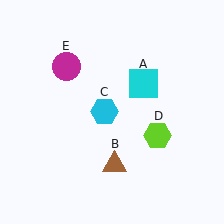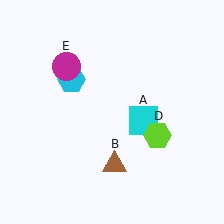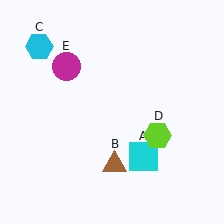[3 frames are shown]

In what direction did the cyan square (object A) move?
The cyan square (object A) moved down.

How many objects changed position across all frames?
2 objects changed position: cyan square (object A), cyan hexagon (object C).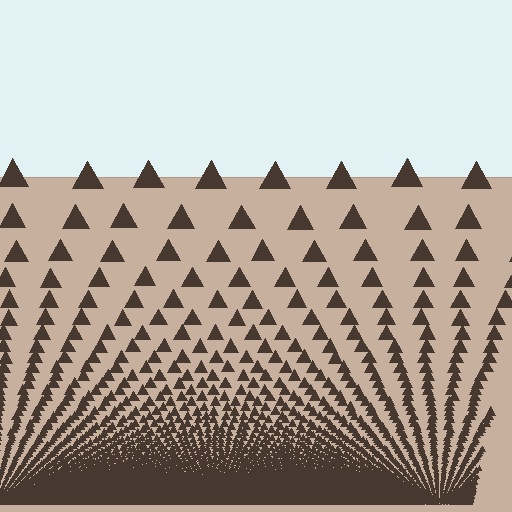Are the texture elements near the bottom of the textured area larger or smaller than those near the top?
Smaller. The gradient is inverted — elements near the bottom are smaller and denser.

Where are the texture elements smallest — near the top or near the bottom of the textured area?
Near the bottom.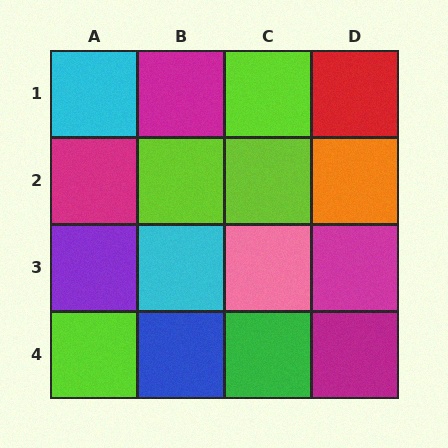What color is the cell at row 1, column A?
Cyan.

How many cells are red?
1 cell is red.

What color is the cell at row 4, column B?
Blue.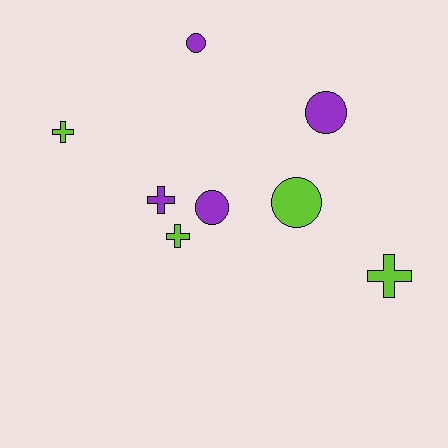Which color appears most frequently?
Purple, with 4 objects.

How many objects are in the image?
There are 8 objects.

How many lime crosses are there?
There are 3 lime crosses.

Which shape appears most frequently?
Cross, with 4 objects.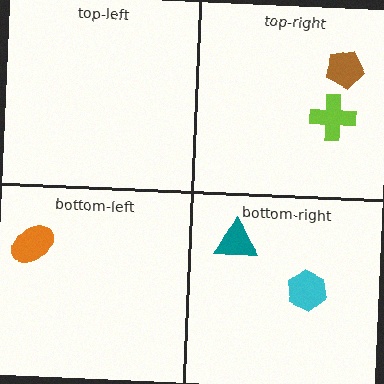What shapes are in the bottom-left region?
The orange ellipse.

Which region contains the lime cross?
The top-right region.